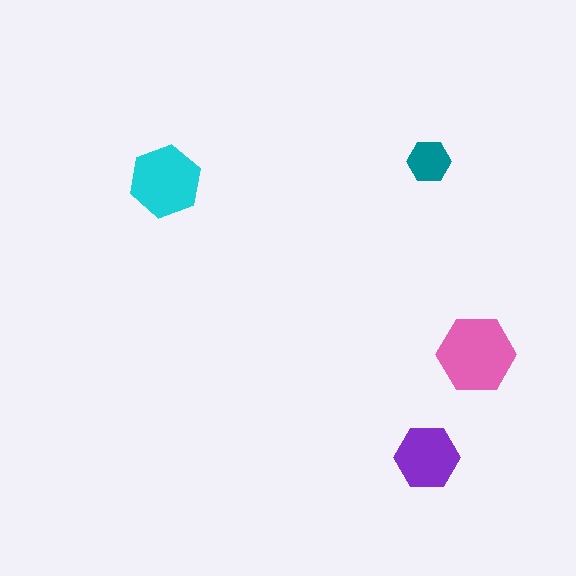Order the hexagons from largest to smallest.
the pink one, the cyan one, the purple one, the teal one.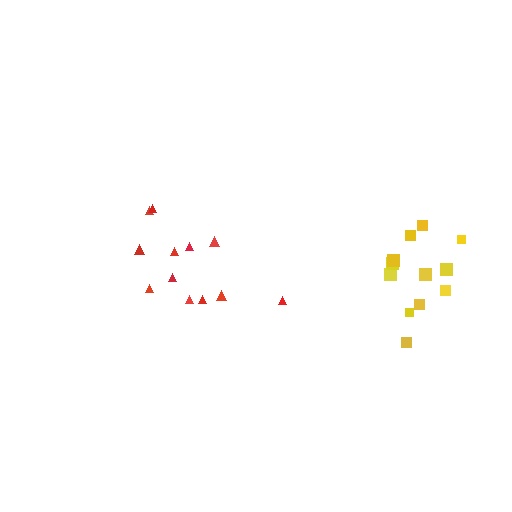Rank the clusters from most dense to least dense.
yellow, red.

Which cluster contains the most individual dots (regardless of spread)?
Red (12).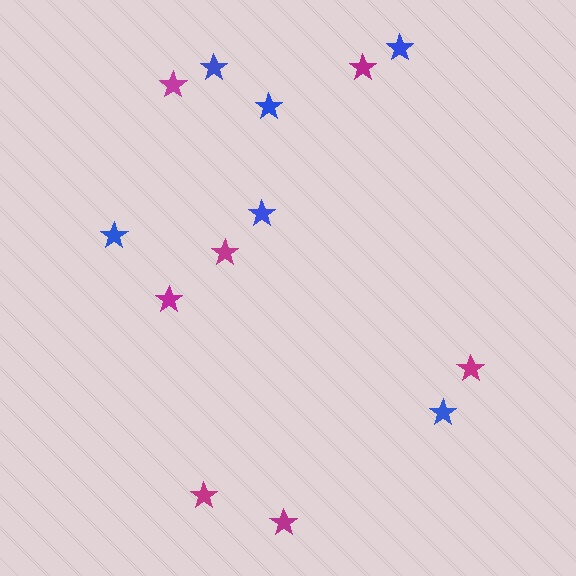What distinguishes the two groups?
There are 2 groups: one group of blue stars (6) and one group of magenta stars (7).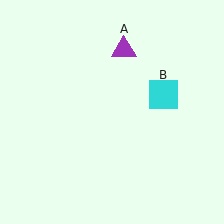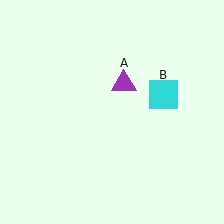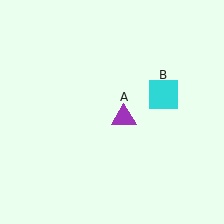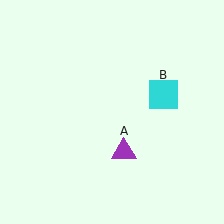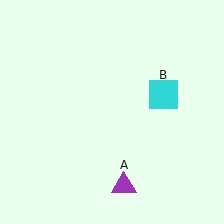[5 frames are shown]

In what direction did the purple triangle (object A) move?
The purple triangle (object A) moved down.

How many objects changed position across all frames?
1 object changed position: purple triangle (object A).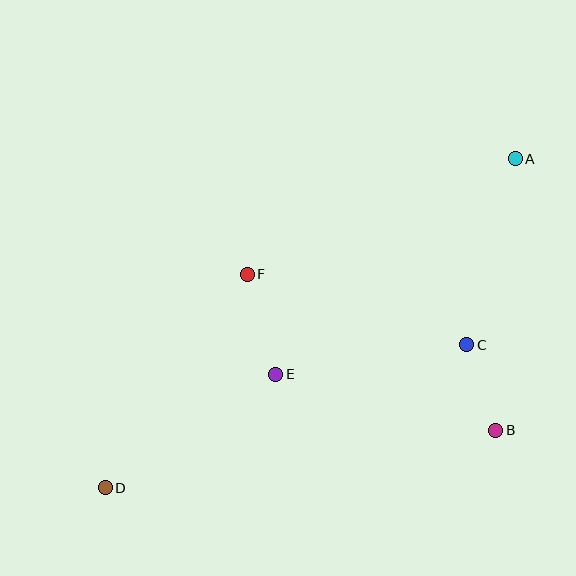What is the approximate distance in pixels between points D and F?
The distance between D and F is approximately 257 pixels.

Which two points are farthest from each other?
Points A and D are farthest from each other.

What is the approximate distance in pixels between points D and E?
The distance between D and E is approximately 205 pixels.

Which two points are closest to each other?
Points B and C are closest to each other.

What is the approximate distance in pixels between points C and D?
The distance between C and D is approximately 389 pixels.